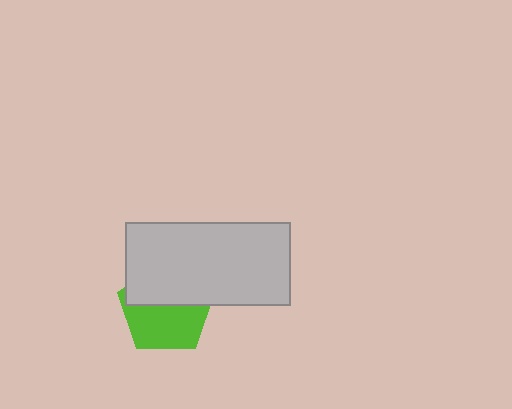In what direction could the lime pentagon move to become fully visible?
The lime pentagon could move down. That would shift it out from behind the light gray rectangle entirely.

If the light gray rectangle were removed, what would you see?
You would see the complete lime pentagon.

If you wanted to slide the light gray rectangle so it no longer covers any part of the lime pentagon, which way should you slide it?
Slide it up — that is the most direct way to separate the two shapes.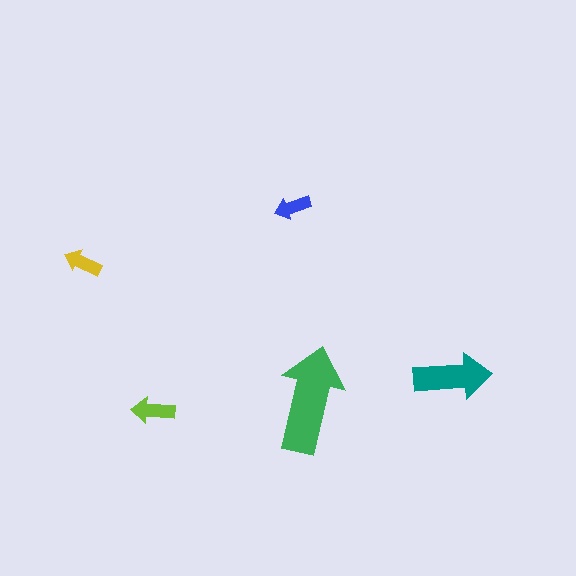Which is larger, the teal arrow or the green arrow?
The green one.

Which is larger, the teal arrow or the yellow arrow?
The teal one.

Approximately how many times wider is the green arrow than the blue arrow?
About 3 times wider.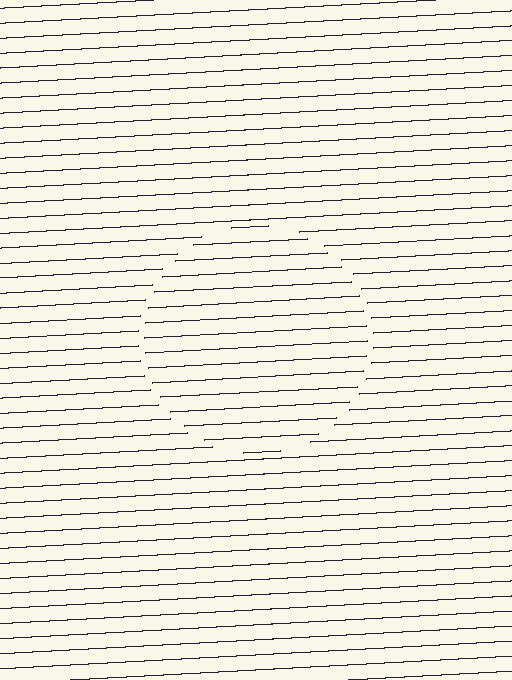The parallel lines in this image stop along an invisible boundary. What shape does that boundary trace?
An illusory circle. The interior of the shape contains the same grating, shifted by half a period — the contour is defined by the phase discontinuity where line-ends from the inner and outer gratings abut.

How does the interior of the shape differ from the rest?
The interior of the shape contains the same grating, shifted by half a period — the contour is defined by the phase discontinuity where line-ends from the inner and outer gratings abut.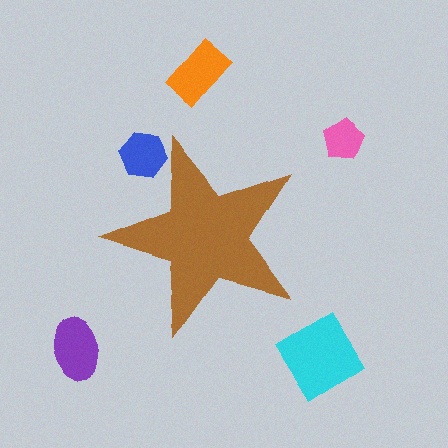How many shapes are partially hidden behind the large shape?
1 shape is partially hidden.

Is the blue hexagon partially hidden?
Yes, the blue hexagon is partially hidden behind the brown star.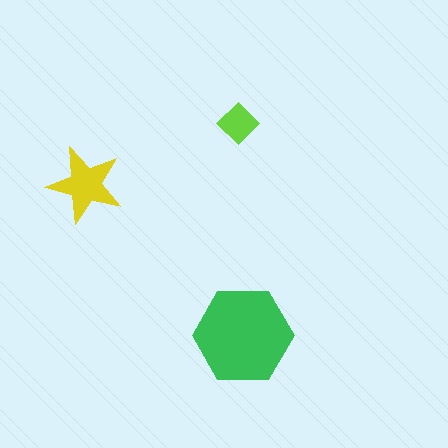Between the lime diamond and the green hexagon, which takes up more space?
The green hexagon.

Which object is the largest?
The green hexagon.